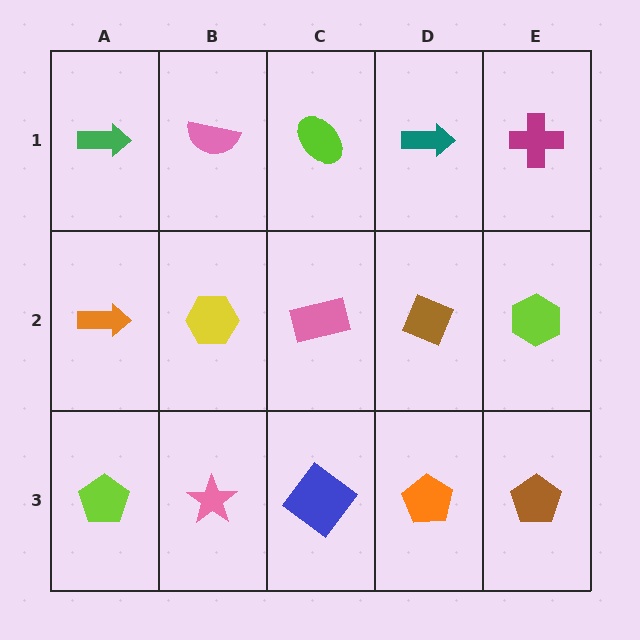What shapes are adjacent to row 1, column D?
A brown diamond (row 2, column D), a lime ellipse (row 1, column C), a magenta cross (row 1, column E).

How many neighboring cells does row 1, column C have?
3.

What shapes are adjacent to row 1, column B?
A yellow hexagon (row 2, column B), a green arrow (row 1, column A), a lime ellipse (row 1, column C).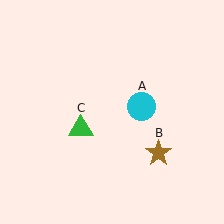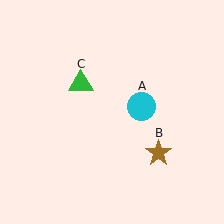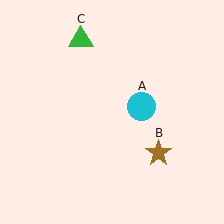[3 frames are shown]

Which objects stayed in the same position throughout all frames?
Cyan circle (object A) and brown star (object B) remained stationary.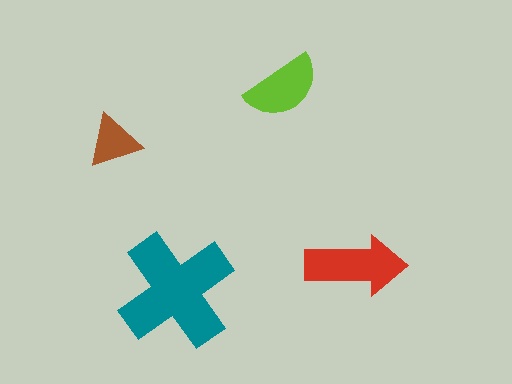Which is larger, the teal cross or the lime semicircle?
The teal cross.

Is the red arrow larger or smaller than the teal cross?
Smaller.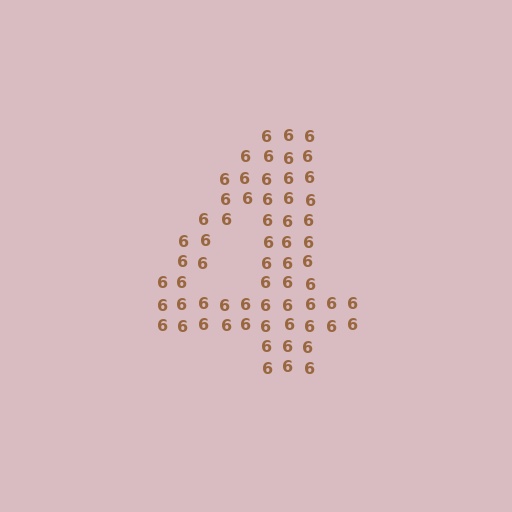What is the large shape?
The large shape is the digit 4.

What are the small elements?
The small elements are digit 6's.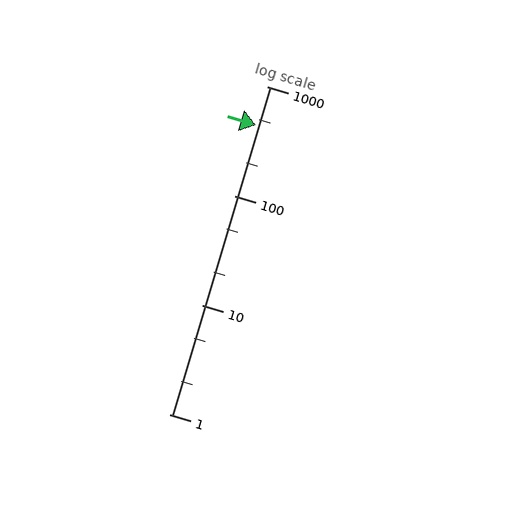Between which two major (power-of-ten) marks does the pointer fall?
The pointer is between 100 and 1000.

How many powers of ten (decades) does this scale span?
The scale spans 3 decades, from 1 to 1000.